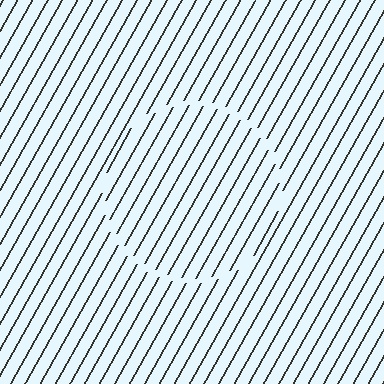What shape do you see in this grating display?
An illusory circle. The interior of the shape contains the same grating, shifted by half a period — the contour is defined by the phase discontinuity where line-ends from the inner and outer gratings abut.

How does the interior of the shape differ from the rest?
The interior of the shape contains the same grating, shifted by half a period — the contour is defined by the phase discontinuity where line-ends from the inner and outer gratings abut.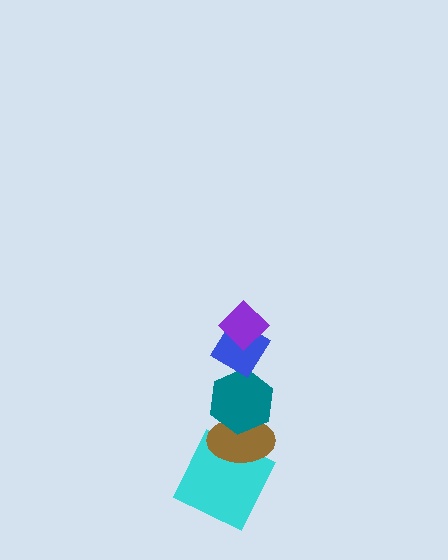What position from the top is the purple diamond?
The purple diamond is 1st from the top.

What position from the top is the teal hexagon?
The teal hexagon is 3rd from the top.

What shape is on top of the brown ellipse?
The teal hexagon is on top of the brown ellipse.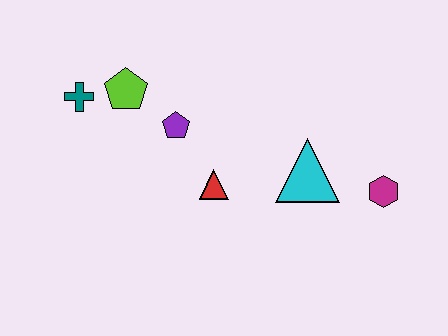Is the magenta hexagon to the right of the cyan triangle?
Yes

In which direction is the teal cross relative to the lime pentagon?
The teal cross is to the left of the lime pentagon.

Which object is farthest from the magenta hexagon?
The teal cross is farthest from the magenta hexagon.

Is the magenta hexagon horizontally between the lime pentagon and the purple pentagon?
No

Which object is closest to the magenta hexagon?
The cyan triangle is closest to the magenta hexagon.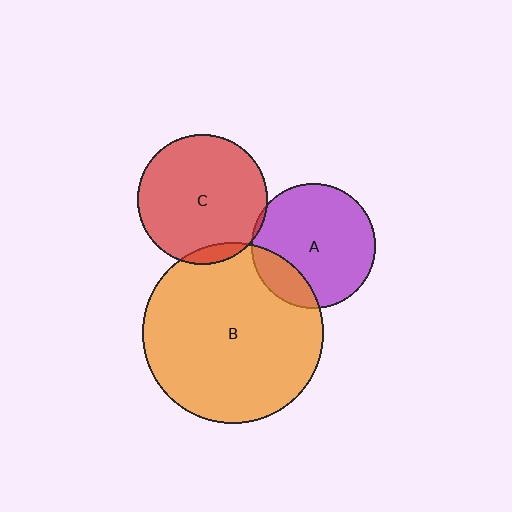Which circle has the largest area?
Circle B (orange).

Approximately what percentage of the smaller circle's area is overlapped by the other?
Approximately 5%.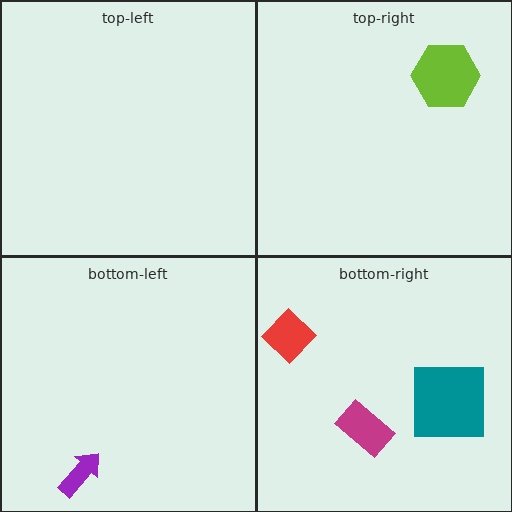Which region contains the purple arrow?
The bottom-left region.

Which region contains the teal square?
The bottom-right region.